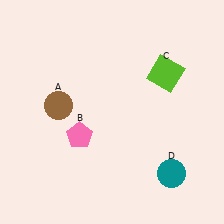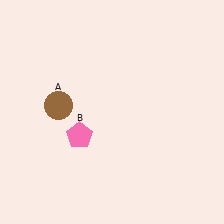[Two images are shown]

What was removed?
The lime square (C), the teal circle (D) were removed in Image 2.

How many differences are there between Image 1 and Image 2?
There are 2 differences between the two images.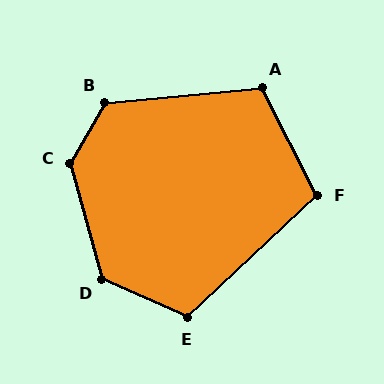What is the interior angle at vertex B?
Approximately 124 degrees (obtuse).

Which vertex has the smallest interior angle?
F, at approximately 106 degrees.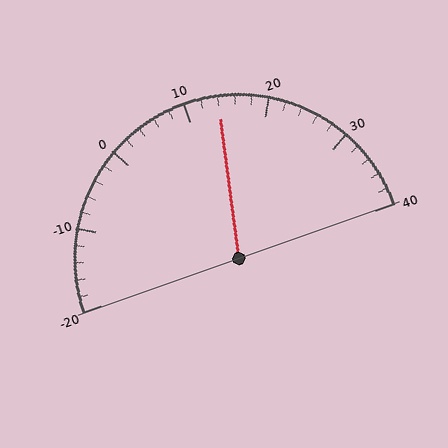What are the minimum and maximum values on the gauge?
The gauge ranges from -20 to 40.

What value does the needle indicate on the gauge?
The needle indicates approximately 14.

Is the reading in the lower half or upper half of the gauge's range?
The reading is in the upper half of the range (-20 to 40).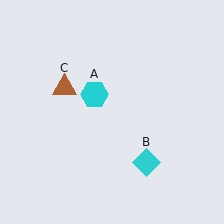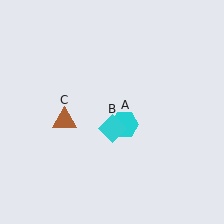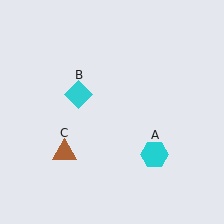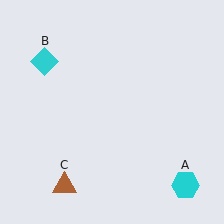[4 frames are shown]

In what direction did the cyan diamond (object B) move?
The cyan diamond (object B) moved up and to the left.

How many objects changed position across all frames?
3 objects changed position: cyan hexagon (object A), cyan diamond (object B), brown triangle (object C).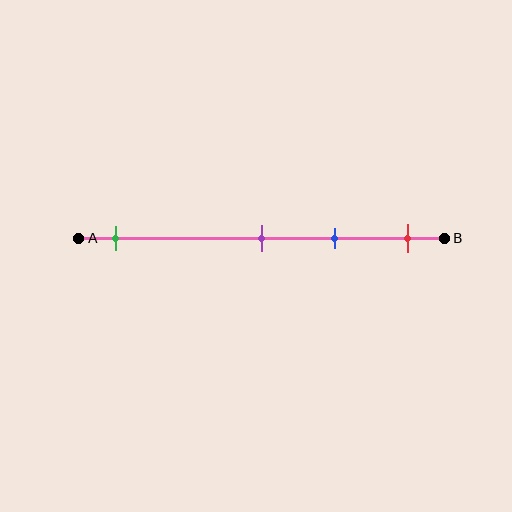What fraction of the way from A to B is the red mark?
The red mark is approximately 90% (0.9) of the way from A to B.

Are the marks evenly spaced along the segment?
No, the marks are not evenly spaced.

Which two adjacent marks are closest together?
The purple and blue marks are the closest adjacent pair.